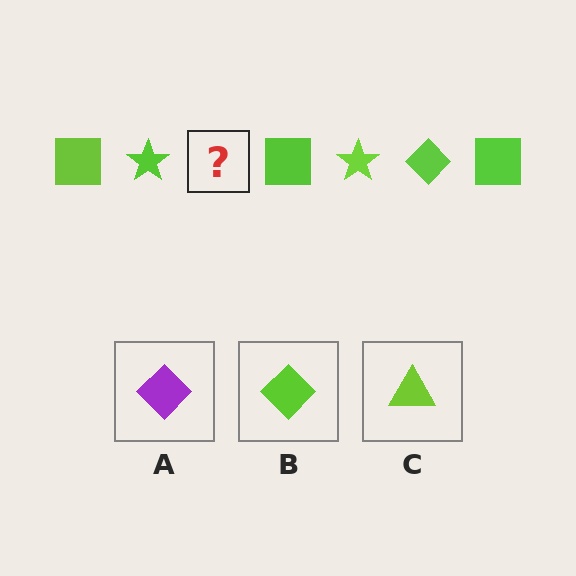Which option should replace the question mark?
Option B.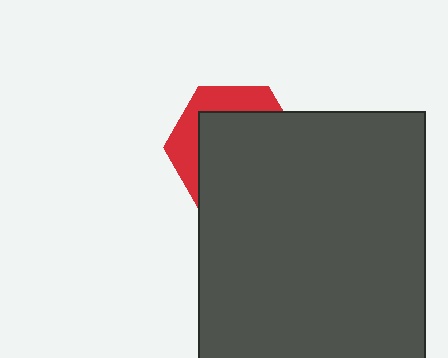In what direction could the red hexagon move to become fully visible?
The red hexagon could move toward the upper-left. That would shift it out from behind the dark gray rectangle entirely.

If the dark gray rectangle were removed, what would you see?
You would see the complete red hexagon.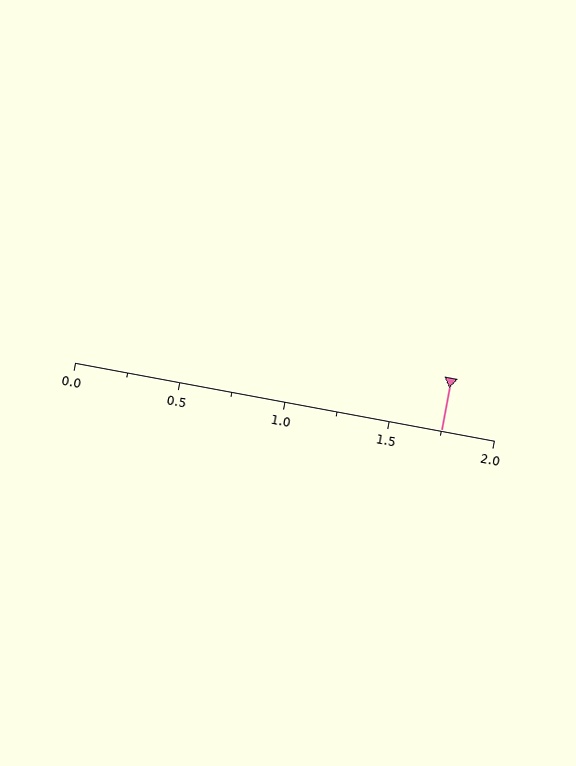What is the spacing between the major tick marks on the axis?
The major ticks are spaced 0.5 apart.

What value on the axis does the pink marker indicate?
The marker indicates approximately 1.75.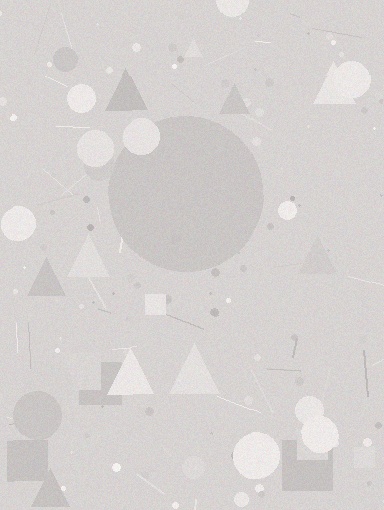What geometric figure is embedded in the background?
A circle is embedded in the background.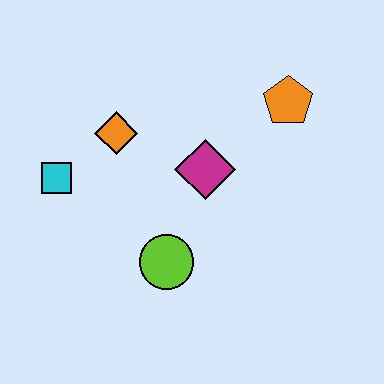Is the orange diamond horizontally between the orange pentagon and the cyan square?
Yes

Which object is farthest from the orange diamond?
The orange pentagon is farthest from the orange diamond.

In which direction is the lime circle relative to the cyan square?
The lime circle is to the right of the cyan square.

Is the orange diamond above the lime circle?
Yes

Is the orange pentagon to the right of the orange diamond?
Yes